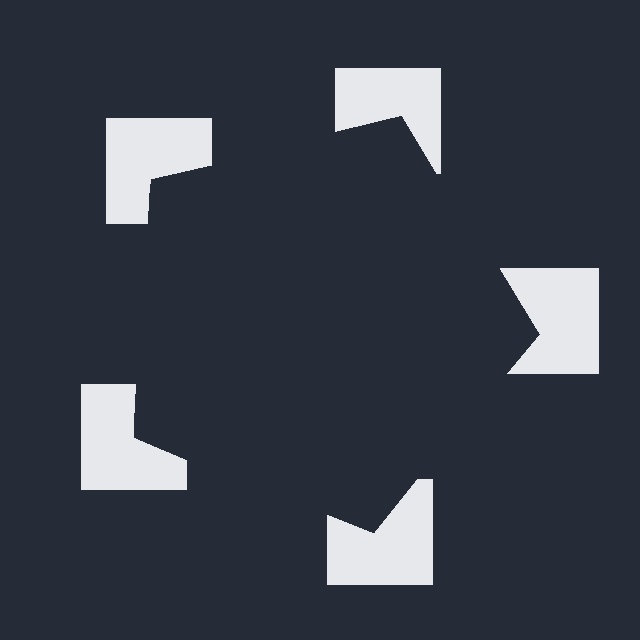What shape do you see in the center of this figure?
An illusory pentagon — its edges are inferred from the aligned wedge cuts in the notched squares, not physically drawn.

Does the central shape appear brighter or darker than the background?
It typically appears slightly darker than the background, even though no actual brightness change is drawn.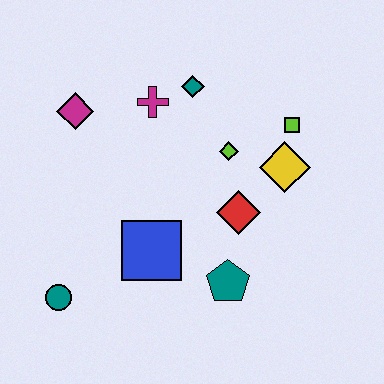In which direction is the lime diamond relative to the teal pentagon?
The lime diamond is above the teal pentagon.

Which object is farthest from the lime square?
The teal circle is farthest from the lime square.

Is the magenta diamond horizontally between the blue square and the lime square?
No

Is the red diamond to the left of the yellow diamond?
Yes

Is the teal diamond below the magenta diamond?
No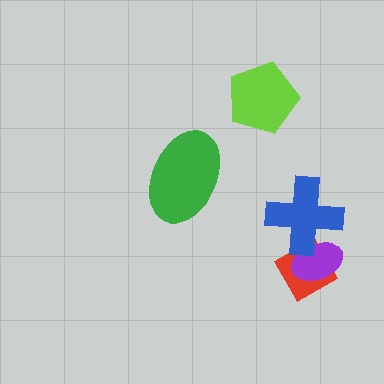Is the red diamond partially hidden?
Yes, it is partially covered by another shape.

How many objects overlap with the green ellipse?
0 objects overlap with the green ellipse.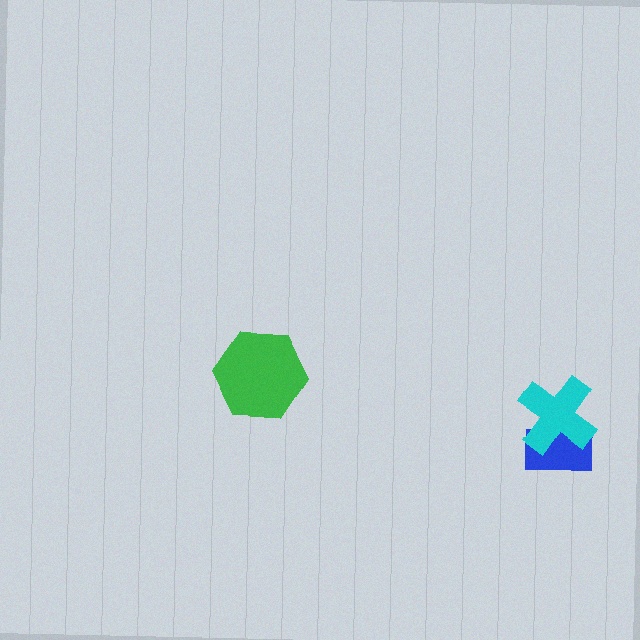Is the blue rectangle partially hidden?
Yes, it is partially covered by another shape.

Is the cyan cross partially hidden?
No, no other shape covers it.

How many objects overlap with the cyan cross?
1 object overlaps with the cyan cross.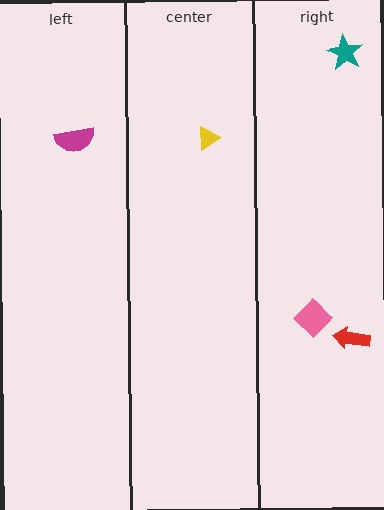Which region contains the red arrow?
The right region.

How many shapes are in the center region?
1.